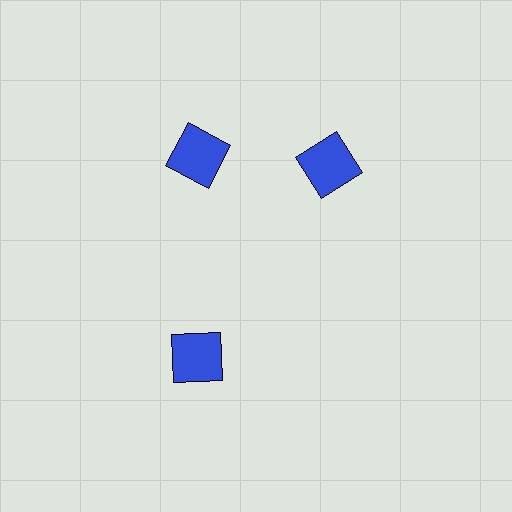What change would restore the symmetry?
The symmetry would be restored by rotating it back into even spacing with its neighbors so that all 3 squares sit at equal angles and equal distance from the center.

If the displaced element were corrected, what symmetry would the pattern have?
It would have 3-fold rotational symmetry — the pattern would map onto itself every 120 degrees.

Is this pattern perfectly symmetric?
No. The 3 blue squares are arranged in a ring, but one element near the 3 o'clock position is rotated out of alignment along the ring, breaking the 3-fold rotational symmetry.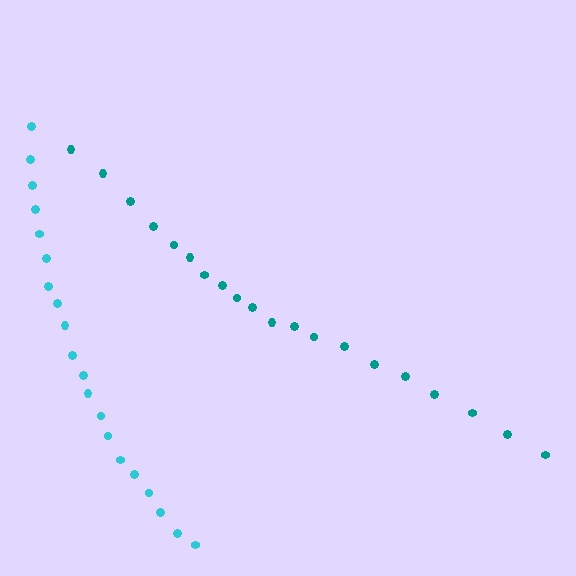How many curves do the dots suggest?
There are 2 distinct paths.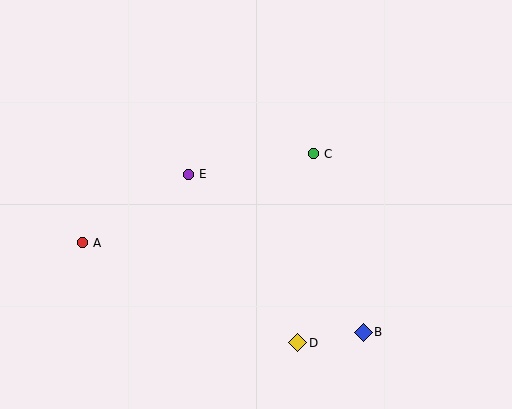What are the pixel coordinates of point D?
Point D is at (298, 343).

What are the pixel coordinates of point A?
Point A is at (82, 243).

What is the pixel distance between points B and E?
The distance between B and E is 236 pixels.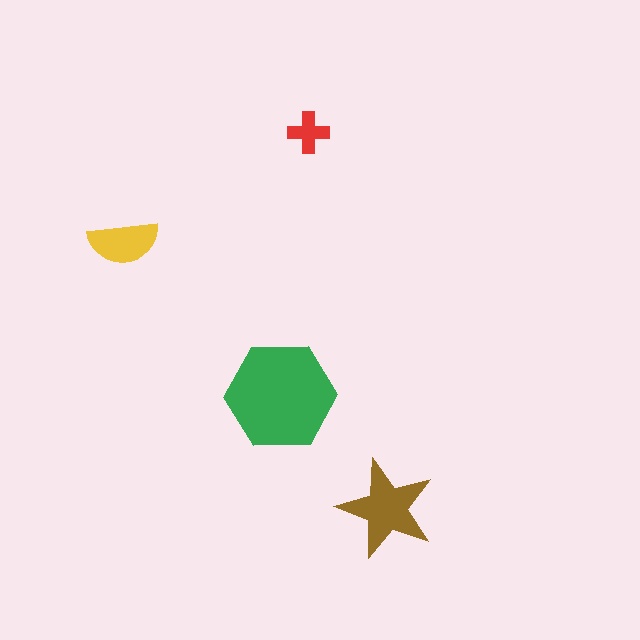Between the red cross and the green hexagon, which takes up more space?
The green hexagon.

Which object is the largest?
The green hexagon.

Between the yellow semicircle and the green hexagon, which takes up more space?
The green hexagon.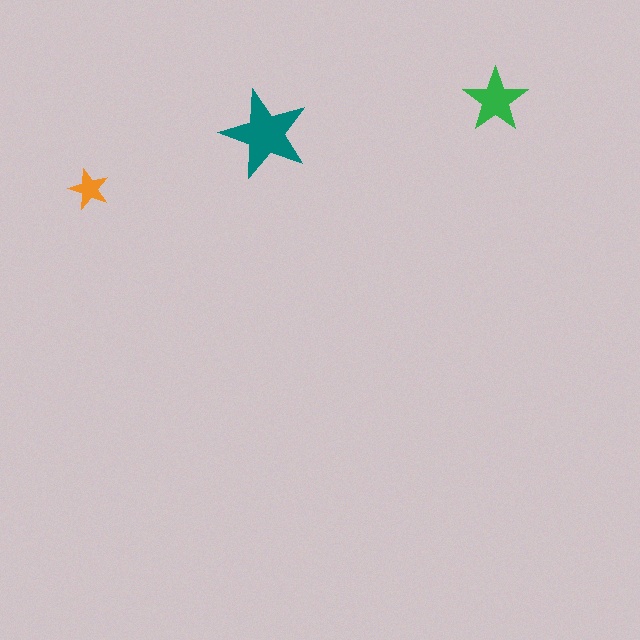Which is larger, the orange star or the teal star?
The teal one.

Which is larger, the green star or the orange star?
The green one.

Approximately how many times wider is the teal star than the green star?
About 1.5 times wider.